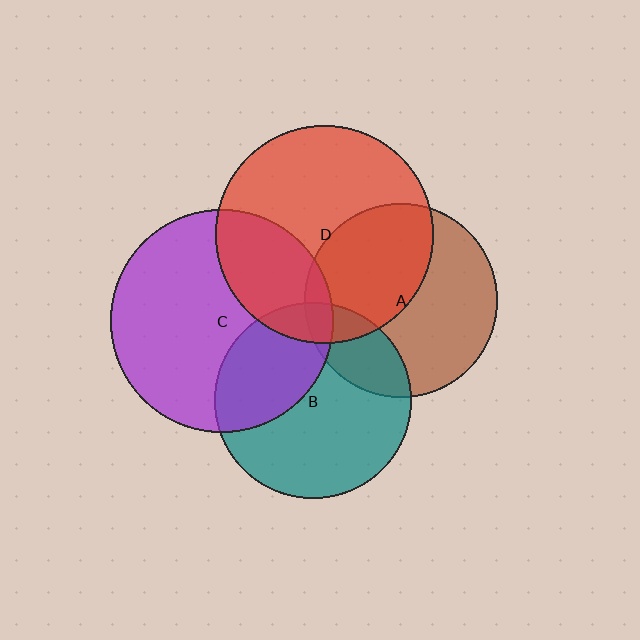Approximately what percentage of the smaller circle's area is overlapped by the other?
Approximately 5%.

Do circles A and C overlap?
Yes.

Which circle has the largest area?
Circle C (purple).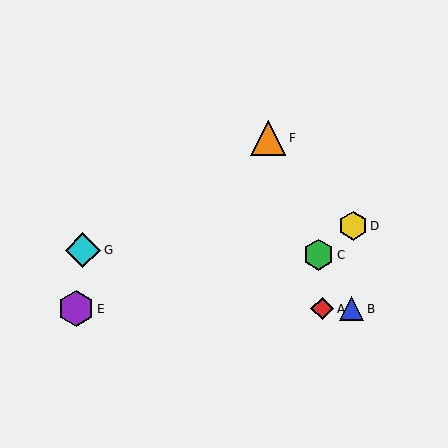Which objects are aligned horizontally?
Objects A, B, E are aligned horizontally.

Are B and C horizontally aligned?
No, B is at y≈309 and C is at y≈255.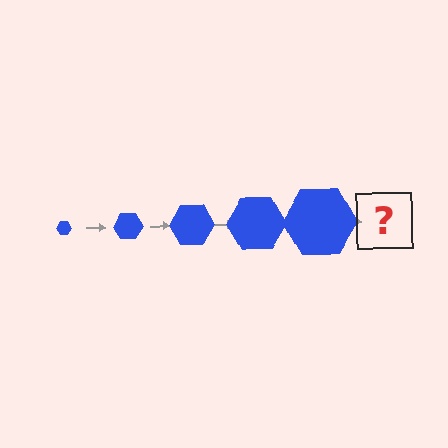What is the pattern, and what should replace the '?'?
The pattern is that the hexagon gets progressively larger each step. The '?' should be a blue hexagon, larger than the previous one.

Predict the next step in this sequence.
The next step is a blue hexagon, larger than the previous one.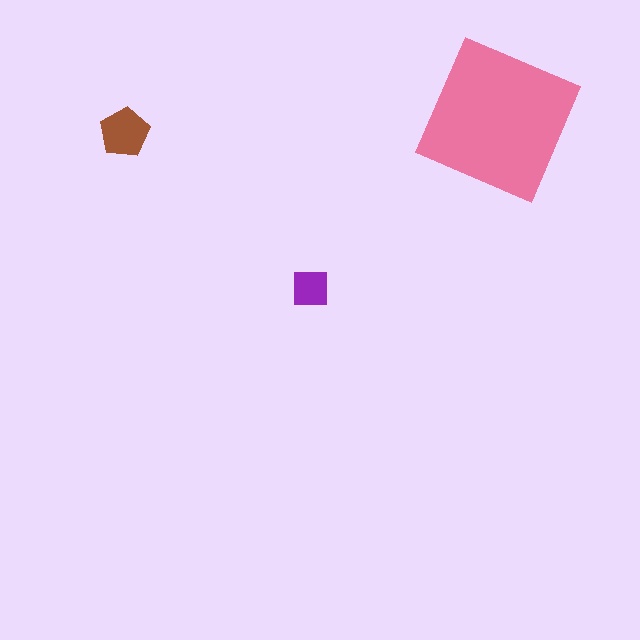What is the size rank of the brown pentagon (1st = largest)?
2nd.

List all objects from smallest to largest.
The purple square, the brown pentagon, the pink square.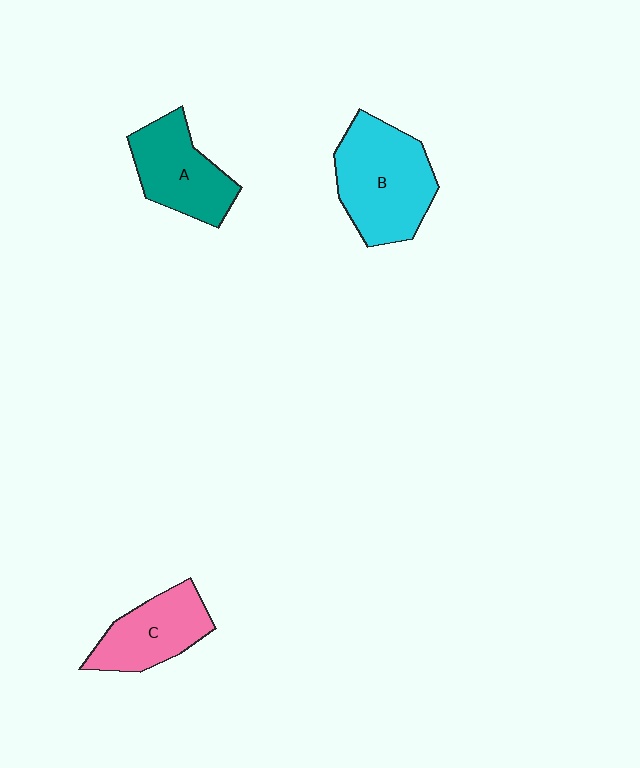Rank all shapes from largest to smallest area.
From largest to smallest: B (cyan), A (teal), C (pink).